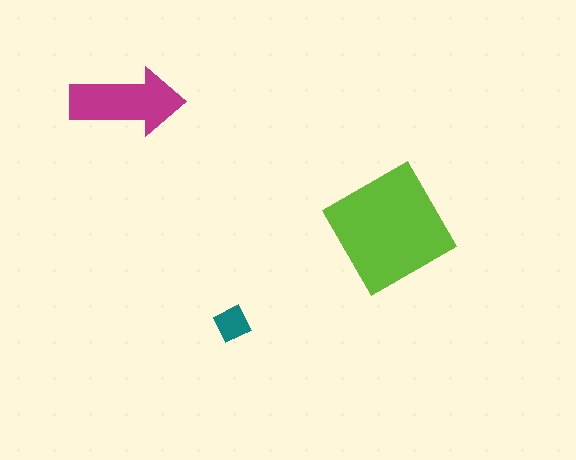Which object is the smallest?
The teal diamond.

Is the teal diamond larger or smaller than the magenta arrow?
Smaller.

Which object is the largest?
The lime diamond.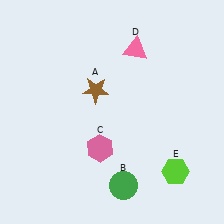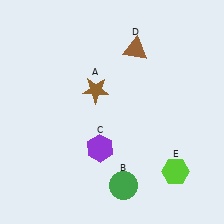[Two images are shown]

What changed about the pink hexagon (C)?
In Image 1, C is pink. In Image 2, it changed to purple.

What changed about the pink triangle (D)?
In Image 1, D is pink. In Image 2, it changed to brown.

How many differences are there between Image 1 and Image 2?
There are 2 differences between the two images.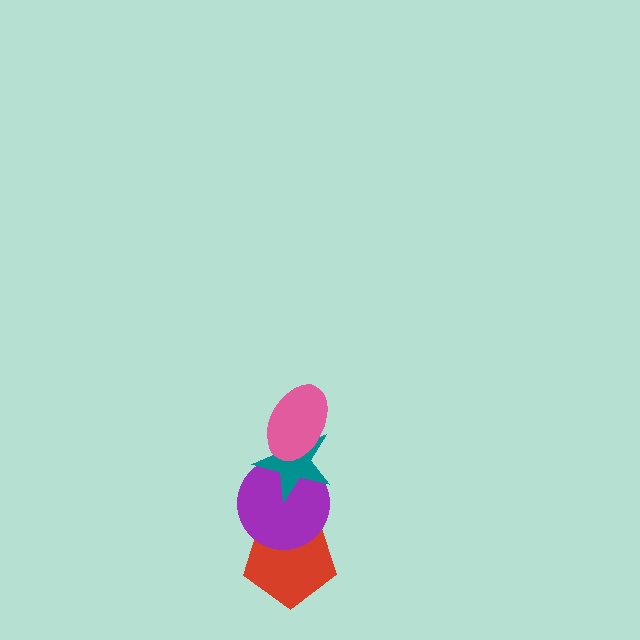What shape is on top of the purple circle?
The teal star is on top of the purple circle.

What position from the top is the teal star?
The teal star is 2nd from the top.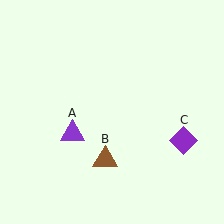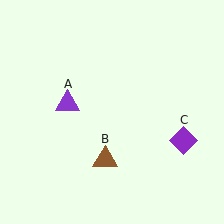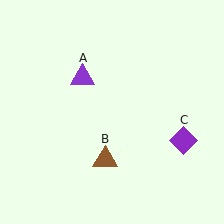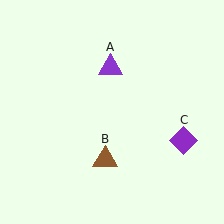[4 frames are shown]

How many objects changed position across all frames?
1 object changed position: purple triangle (object A).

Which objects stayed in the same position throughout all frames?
Brown triangle (object B) and purple diamond (object C) remained stationary.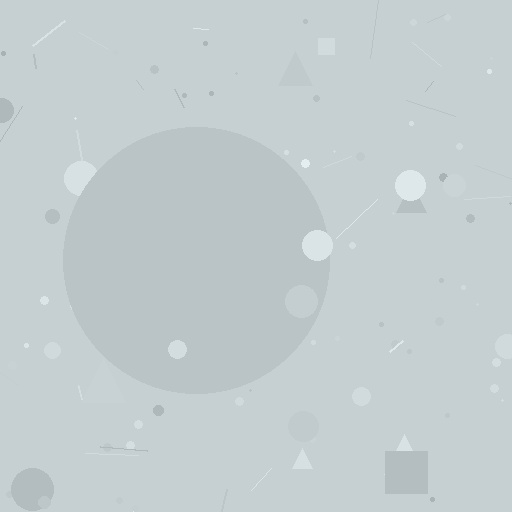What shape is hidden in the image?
A circle is hidden in the image.